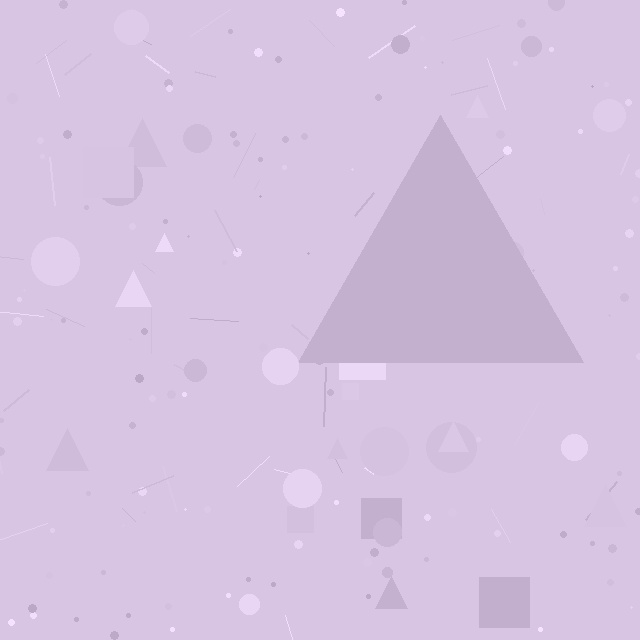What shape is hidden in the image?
A triangle is hidden in the image.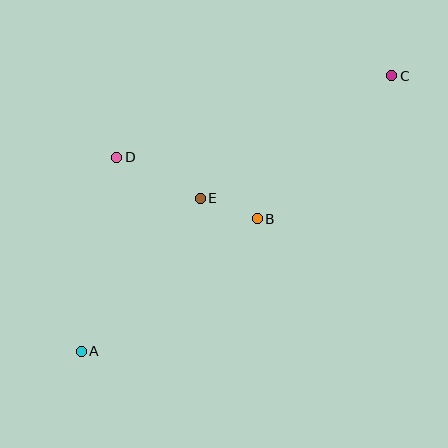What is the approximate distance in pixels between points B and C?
The distance between B and C is approximately 196 pixels.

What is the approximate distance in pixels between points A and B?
The distance between A and B is approximately 220 pixels.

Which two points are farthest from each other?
Points A and C are farthest from each other.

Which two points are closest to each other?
Points B and E are closest to each other.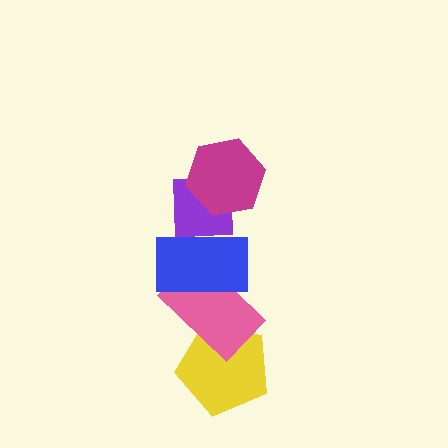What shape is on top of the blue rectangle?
The purple square is on top of the blue rectangle.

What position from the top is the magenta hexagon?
The magenta hexagon is 1st from the top.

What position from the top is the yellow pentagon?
The yellow pentagon is 5th from the top.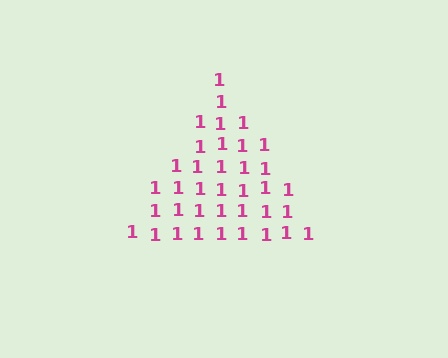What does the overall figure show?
The overall figure shows a triangle.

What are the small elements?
The small elements are digit 1's.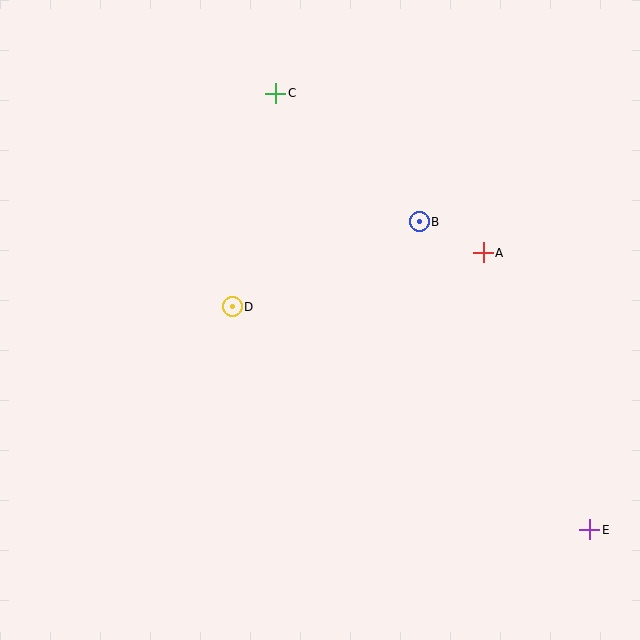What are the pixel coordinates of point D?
Point D is at (232, 307).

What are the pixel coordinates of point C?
Point C is at (276, 93).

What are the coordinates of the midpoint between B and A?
The midpoint between B and A is at (451, 237).